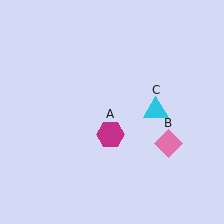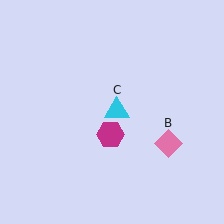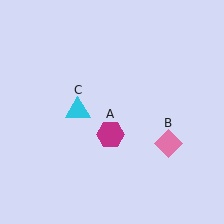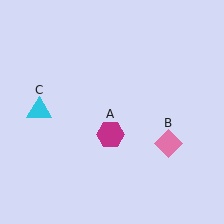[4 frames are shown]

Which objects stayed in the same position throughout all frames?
Magenta hexagon (object A) and pink diamond (object B) remained stationary.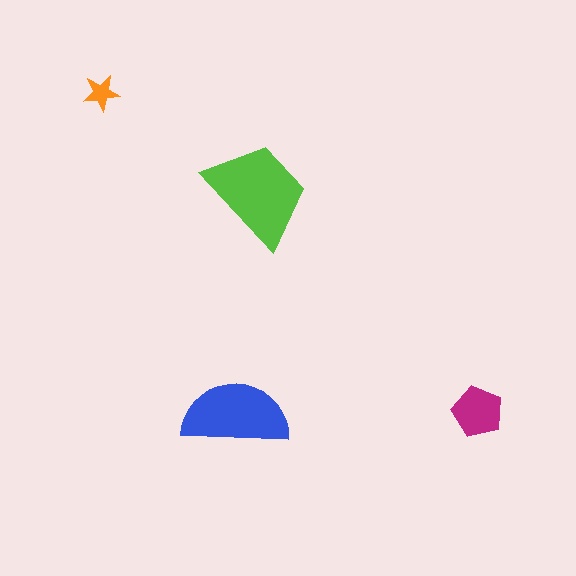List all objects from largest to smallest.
The lime trapezoid, the blue semicircle, the magenta pentagon, the orange star.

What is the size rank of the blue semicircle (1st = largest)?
2nd.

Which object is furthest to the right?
The magenta pentagon is rightmost.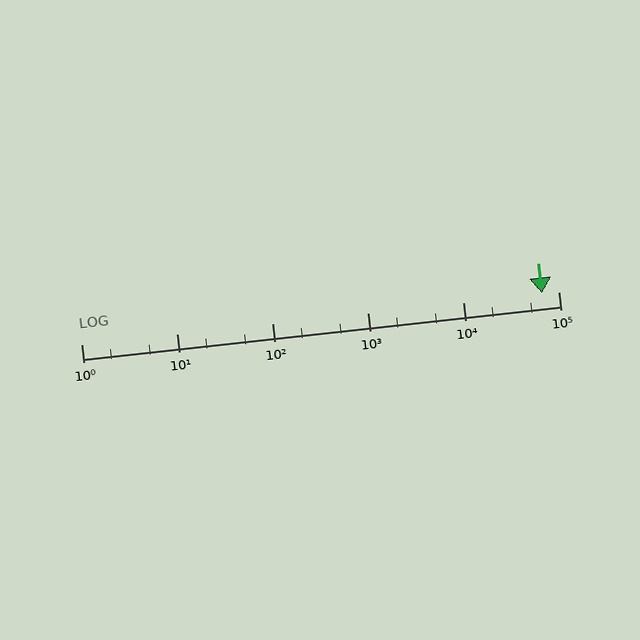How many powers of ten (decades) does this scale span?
The scale spans 5 decades, from 1 to 100000.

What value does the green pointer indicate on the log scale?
The pointer indicates approximately 68000.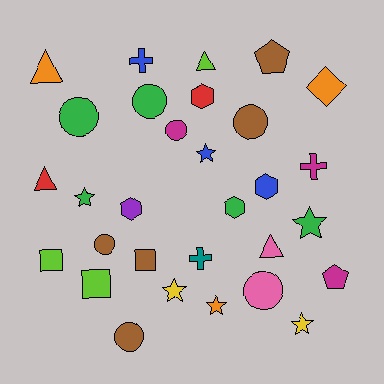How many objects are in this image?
There are 30 objects.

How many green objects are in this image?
There are 5 green objects.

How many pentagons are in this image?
There are 2 pentagons.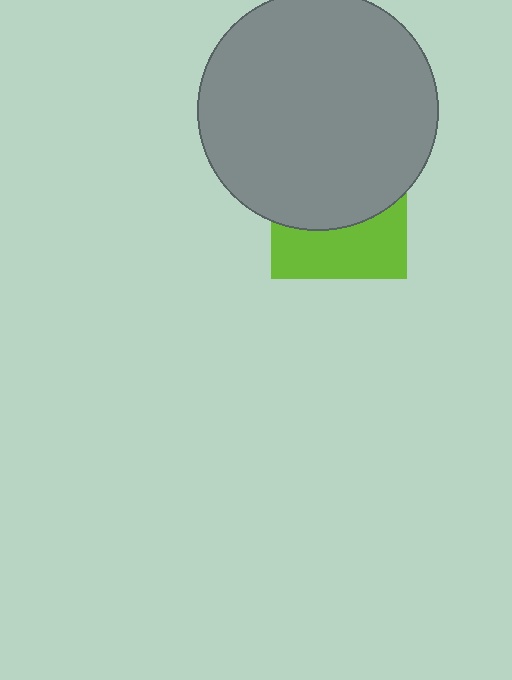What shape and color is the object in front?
The object in front is a gray circle.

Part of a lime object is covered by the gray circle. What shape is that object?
It is a square.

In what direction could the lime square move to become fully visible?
The lime square could move down. That would shift it out from behind the gray circle entirely.